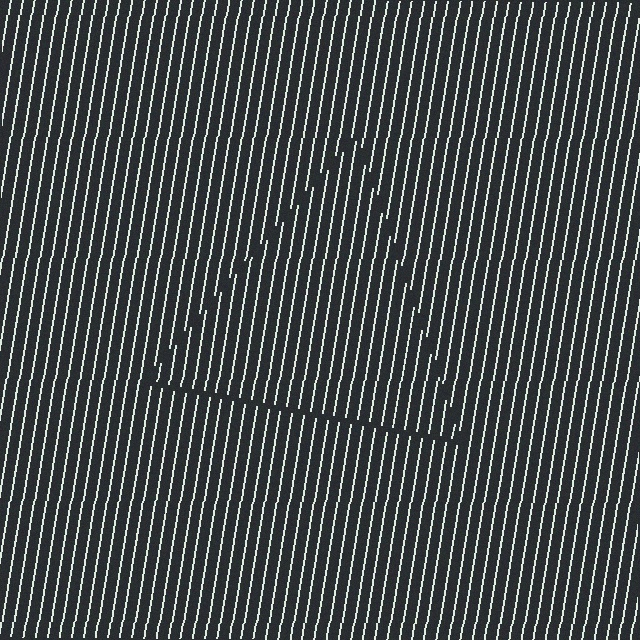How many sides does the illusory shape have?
3 sides — the line-ends trace a triangle.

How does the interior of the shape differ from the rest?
The interior of the shape contains the same grating, shifted by half a period — the contour is defined by the phase discontinuity where line-ends from the inner and outer gratings abut.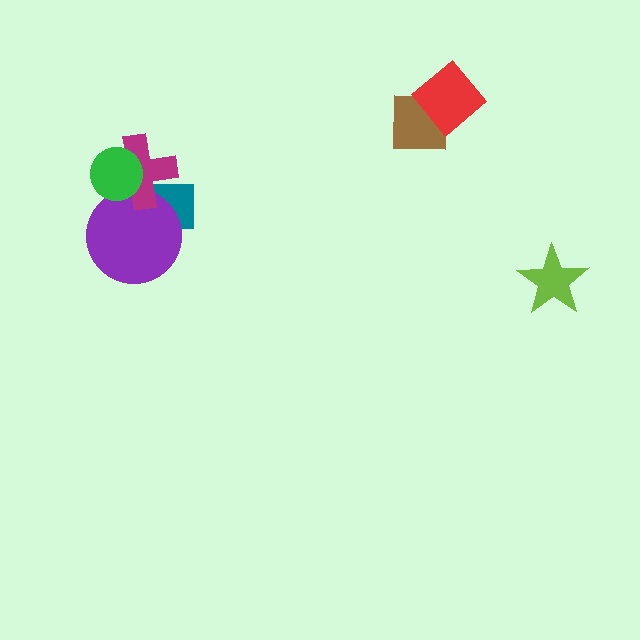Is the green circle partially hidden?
No, no other shape covers it.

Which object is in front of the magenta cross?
The green circle is in front of the magenta cross.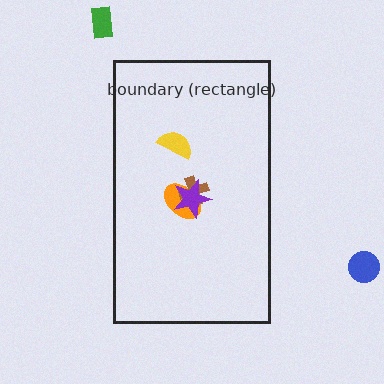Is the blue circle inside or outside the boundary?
Outside.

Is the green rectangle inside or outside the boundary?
Outside.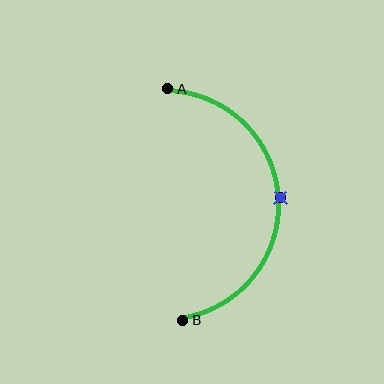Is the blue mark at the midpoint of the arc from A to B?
Yes. The blue mark lies on the arc at equal arc-length from both A and B — it is the arc midpoint.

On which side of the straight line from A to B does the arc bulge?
The arc bulges to the right of the straight line connecting A and B.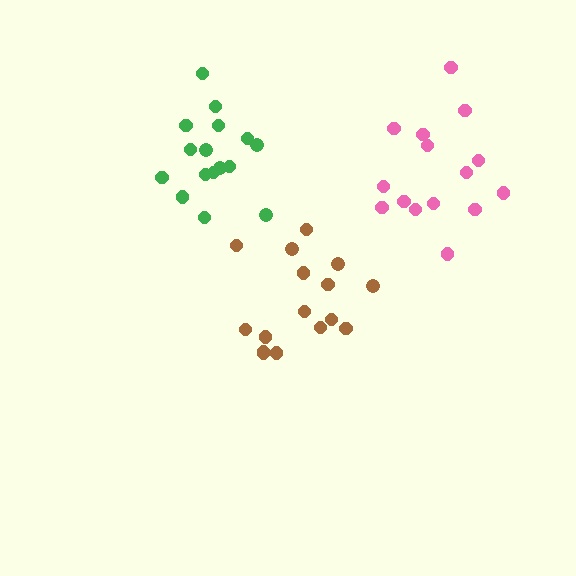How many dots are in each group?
Group 1: 15 dots, Group 2: 16 dots, Group 3: 16 dots (47 total).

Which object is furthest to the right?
The pink cluster is rightmost.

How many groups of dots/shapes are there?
There are 3 groups.